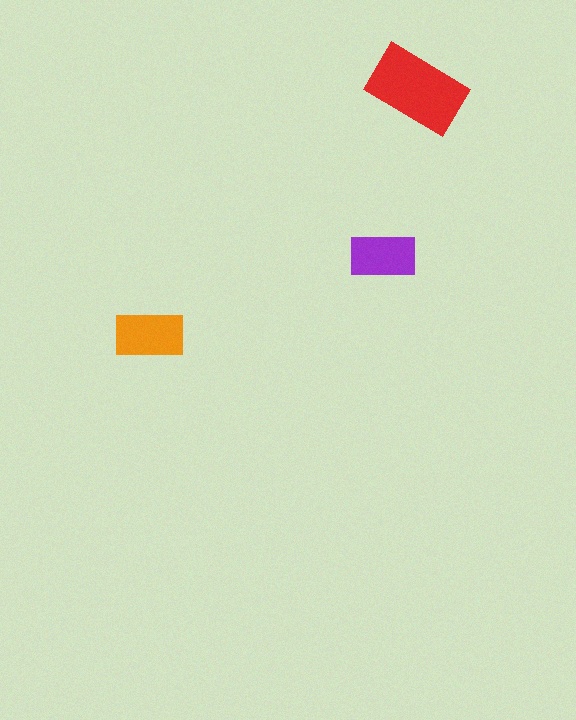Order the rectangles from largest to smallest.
the red one, the orange one, the purple one.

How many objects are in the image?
There are 3 objects in the image.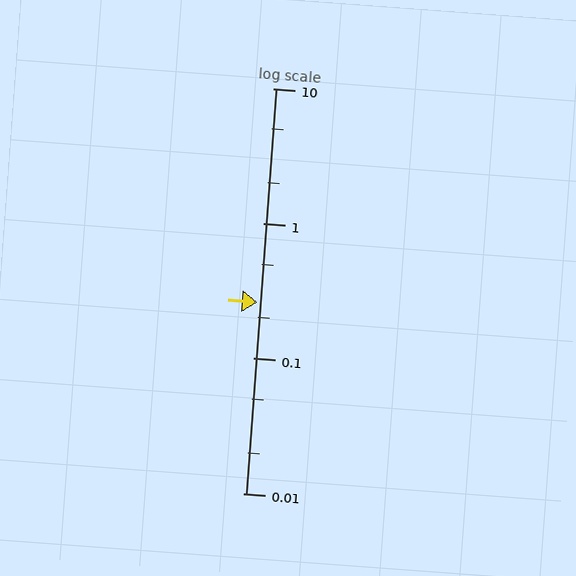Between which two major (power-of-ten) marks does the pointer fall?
The pointer is between 0.1 and 1.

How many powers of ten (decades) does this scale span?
The scale spans 3 decades, from 0.01 to 10.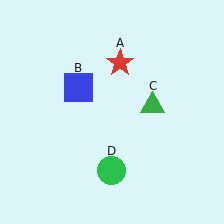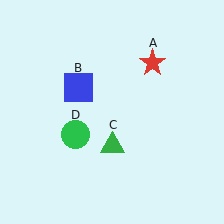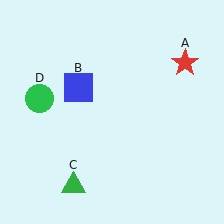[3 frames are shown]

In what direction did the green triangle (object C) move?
The green triangle (object C) moved down and to the left.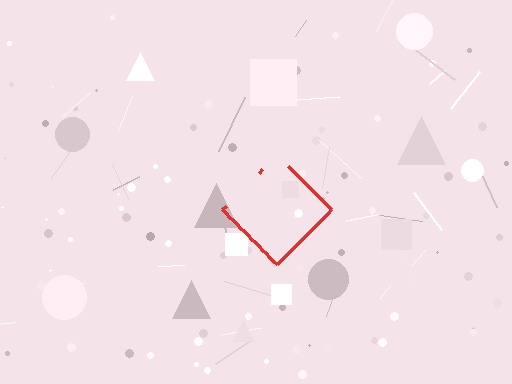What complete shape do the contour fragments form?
The contour fragments form a diamond.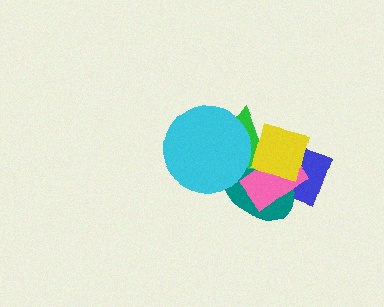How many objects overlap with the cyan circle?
2 objects overlap with the cyan circle.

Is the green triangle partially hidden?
Yes, it is partially covered by another shape.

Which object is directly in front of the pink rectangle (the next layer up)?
The green triangle is directly in front of the pink rectangle.